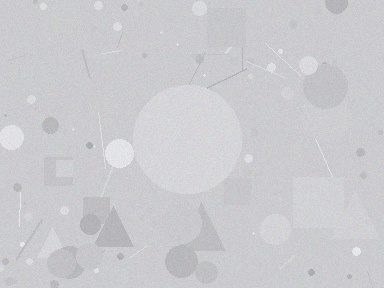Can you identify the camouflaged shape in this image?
The camouflaged shape is a circle.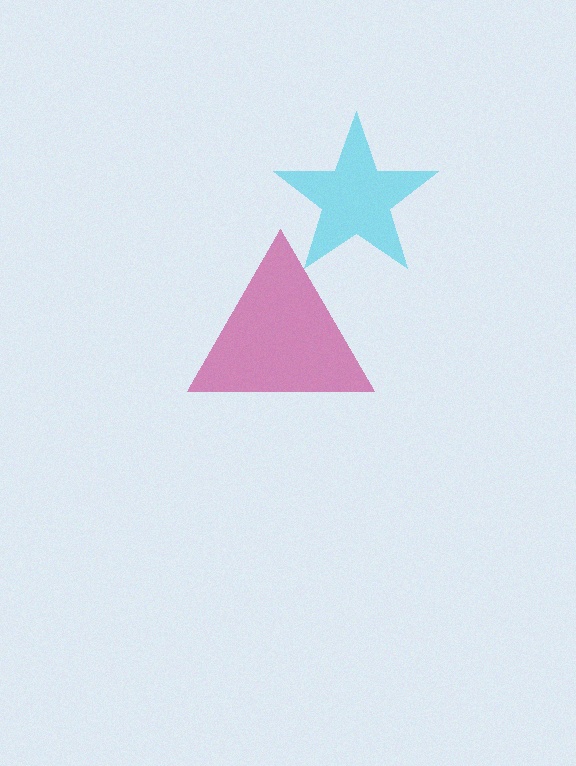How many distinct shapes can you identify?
There are 2 distinct shapes: a cyan star, a magenta triangle.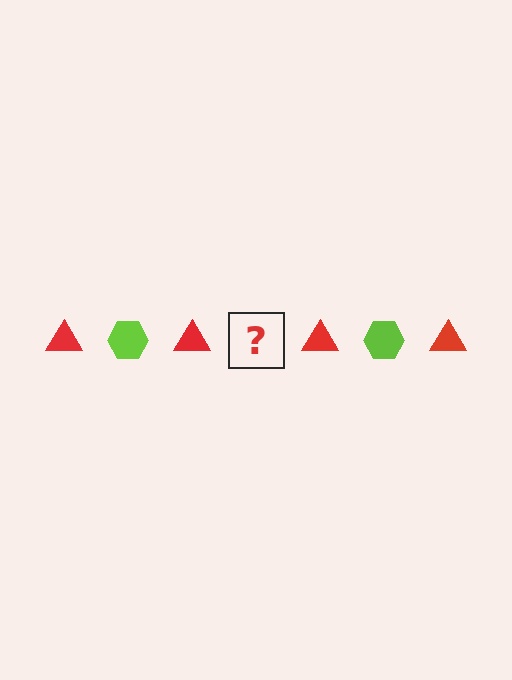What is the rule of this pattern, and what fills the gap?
The rule is that the pattern alternates between red triangle and lime hexagon. The gap should be filled with a lime hexagon.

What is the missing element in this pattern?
The missing element is a lime hexagon.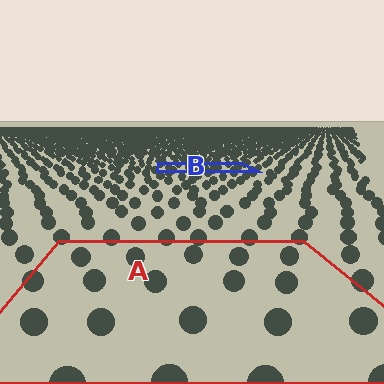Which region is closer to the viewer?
Region A is closer. The texture elements there are larger and more spread out.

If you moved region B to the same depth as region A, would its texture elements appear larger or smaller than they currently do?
They would appear larger. At a closer depth, the same texture elements are projected at a bigger on-screen size.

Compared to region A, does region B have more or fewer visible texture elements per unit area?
Region B has more texture elements per unit area — they are packed more densely because it is farther away.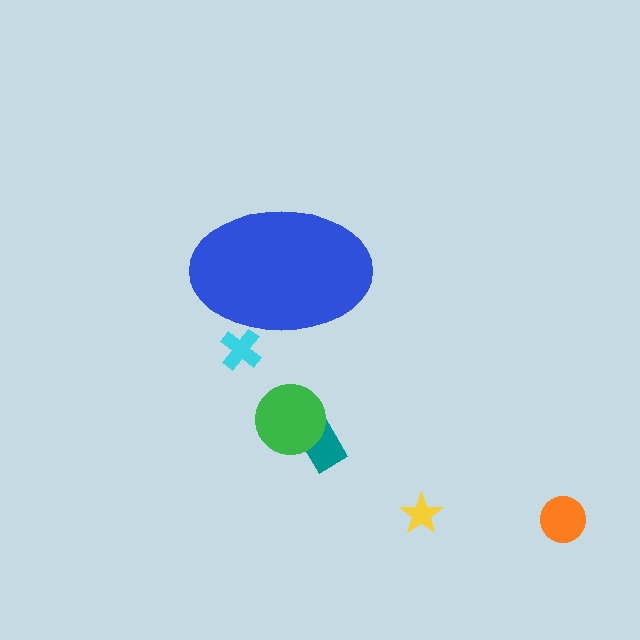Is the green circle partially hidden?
No, the green circle is fully visible.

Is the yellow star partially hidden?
No, the yellow star is fully visible.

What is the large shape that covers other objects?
A blue ellipse.